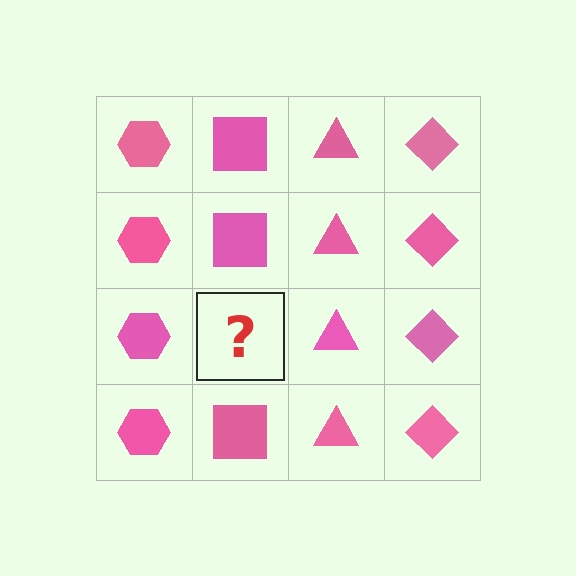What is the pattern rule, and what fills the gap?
The rule is that each column has a consistent shape. The gap should be filled with a pink square.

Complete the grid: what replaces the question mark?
The question mark should be replaced with a pink square.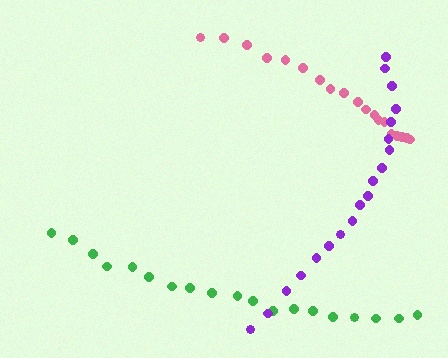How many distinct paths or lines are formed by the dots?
There are 3 distinct paths.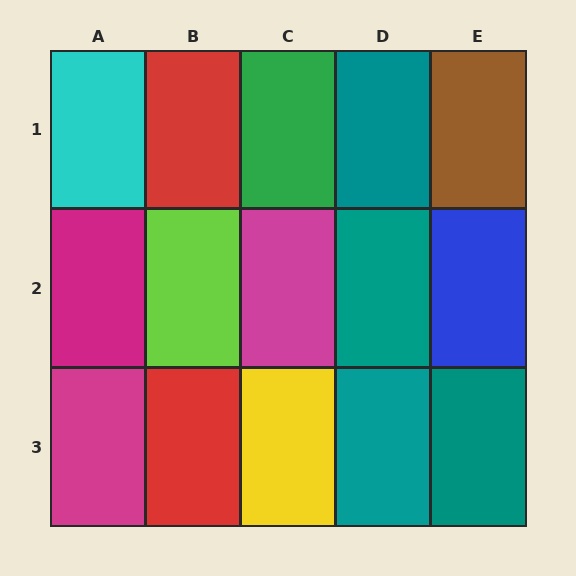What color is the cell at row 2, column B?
Lime.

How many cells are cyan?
1 cell is cyan.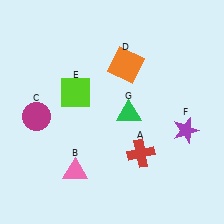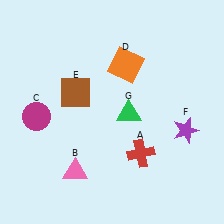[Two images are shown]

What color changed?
The square (E) changed from lime in Image 1 to brown in Image 2.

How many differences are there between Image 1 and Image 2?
There is 1 difference between the two images.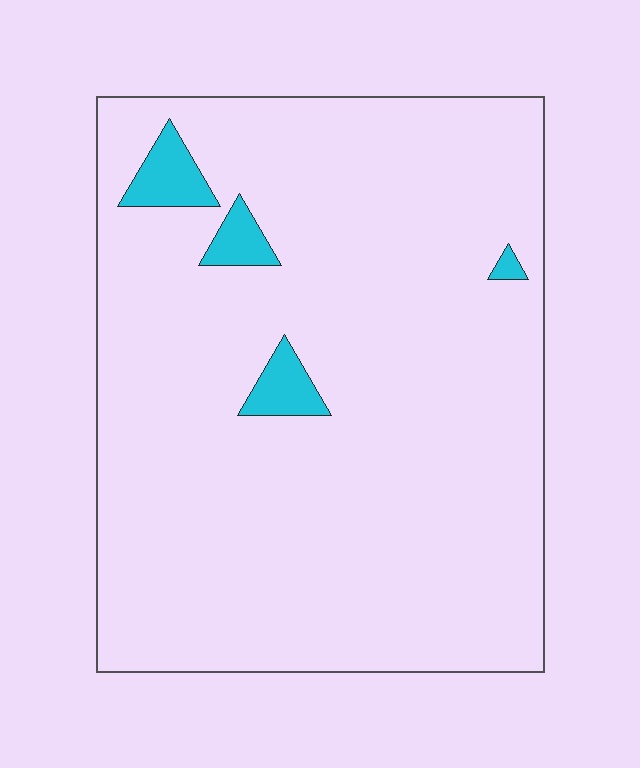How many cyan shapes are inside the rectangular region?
4.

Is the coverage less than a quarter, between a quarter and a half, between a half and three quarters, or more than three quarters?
Less than a quarter.